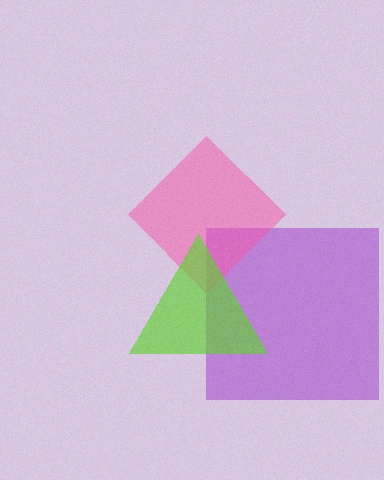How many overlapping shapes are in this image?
There are 3 overlapping shapes in the image.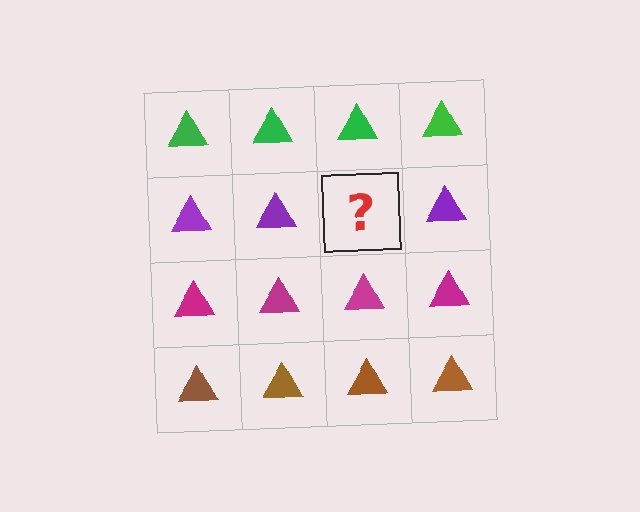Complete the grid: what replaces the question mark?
The question mark should be replaced with a purple triangle.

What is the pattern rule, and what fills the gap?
The rule is that each row has a consistent color. The gap should be filled with a purple triangle.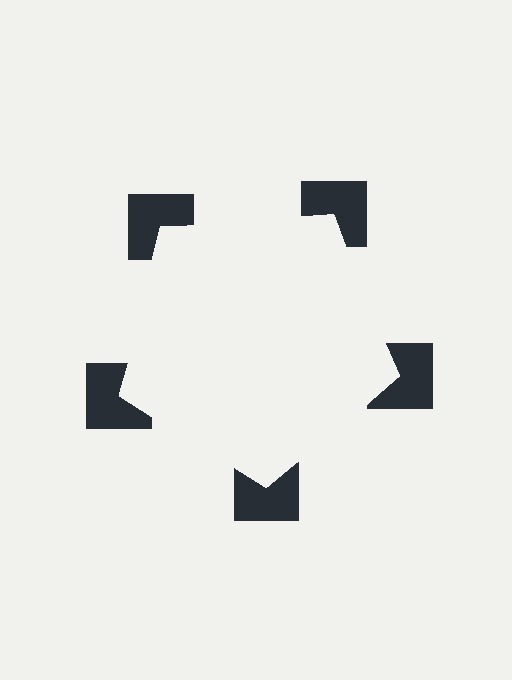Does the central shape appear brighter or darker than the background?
It typically appears slightly brighter than the background, even though no actual brightness change is drawn.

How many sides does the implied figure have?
5 sides.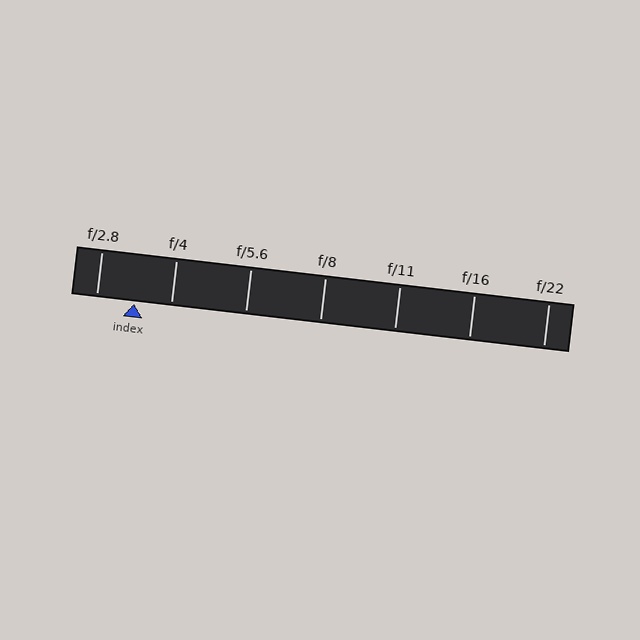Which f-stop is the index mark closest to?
The index mark is closest to f/4.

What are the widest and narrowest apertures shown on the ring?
The widest aperture shown is f/2.8 and the narrowest is f/22.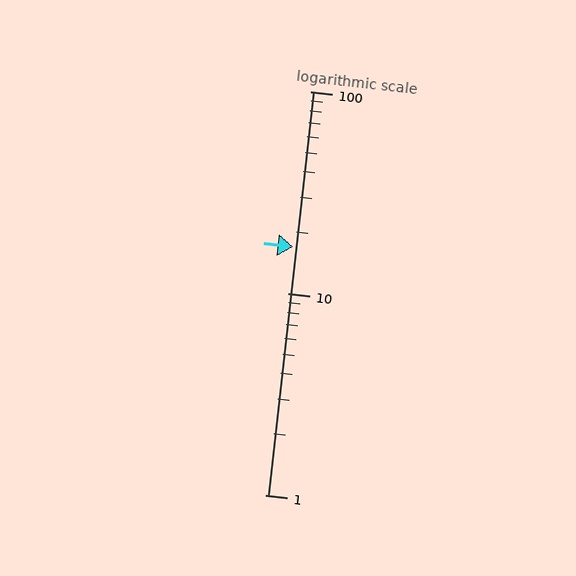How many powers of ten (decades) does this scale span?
The scale spans 2 decades, from 1 to 100.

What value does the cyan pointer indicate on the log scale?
The pointer indicates approximately 17.